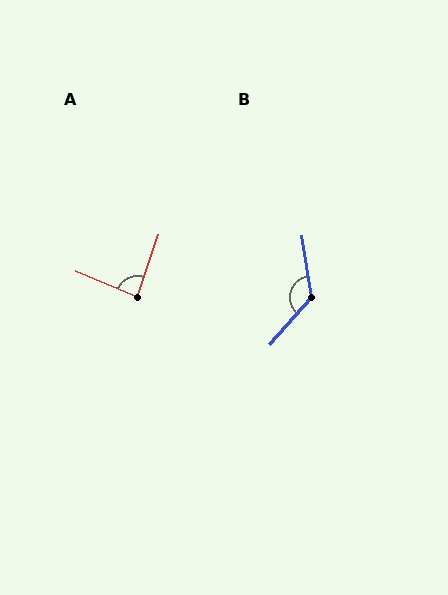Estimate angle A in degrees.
Approximately 86 degrees.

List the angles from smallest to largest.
A (86°), B (130°).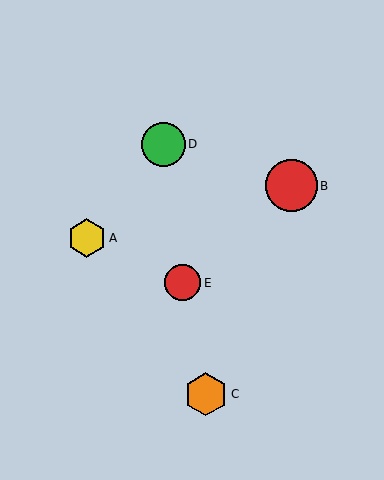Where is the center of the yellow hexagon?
The center of the yellow hexagon is at (87, 238).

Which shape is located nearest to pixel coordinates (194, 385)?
The orange hexagon (labeled C) at (206, 394) is nearest to that location.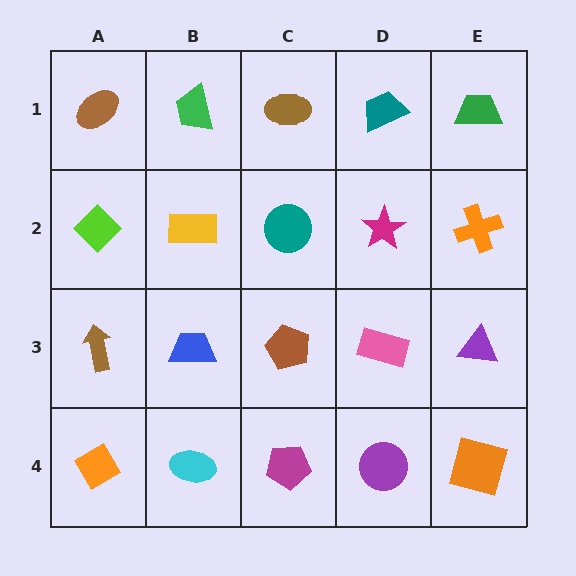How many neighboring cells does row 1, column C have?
3.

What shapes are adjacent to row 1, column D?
A magenta star (row 2, column D), a brown ellipse (row 1, column C), a green trapezoid (row 1, column E).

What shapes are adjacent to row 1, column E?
An orange cross (row 2, column E), a teal trapezoid (row 1, column D).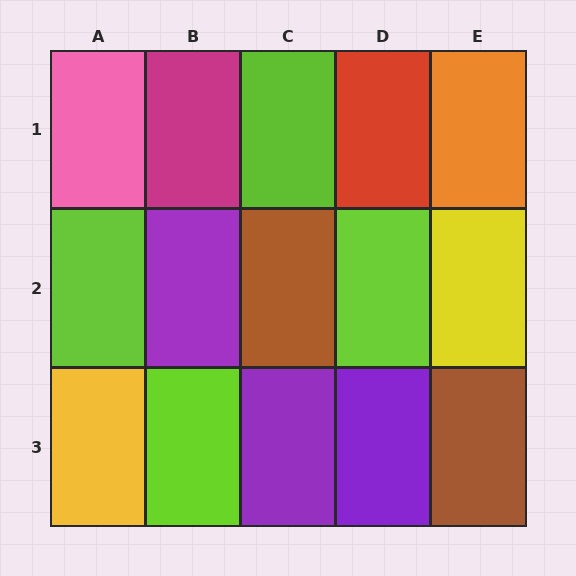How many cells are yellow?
2 cells are yellow.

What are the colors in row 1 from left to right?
Pink, magenta, lime, red, orange.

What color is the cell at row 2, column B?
Purple.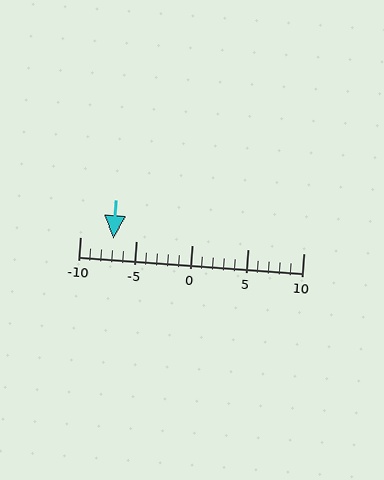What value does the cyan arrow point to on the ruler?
The cyan arrow points to approximately -7.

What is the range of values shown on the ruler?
The ruler shows values from -10 to 10.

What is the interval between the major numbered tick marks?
The major tick marks are spaced 5 units apart.